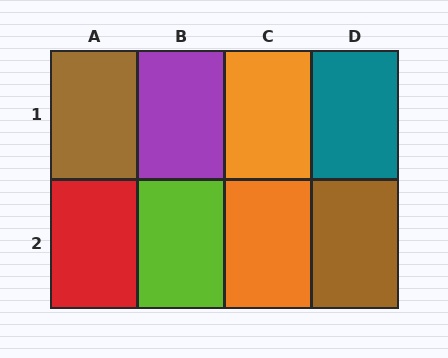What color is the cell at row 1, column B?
Purple.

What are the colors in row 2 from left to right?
Red, lime, orange, brown.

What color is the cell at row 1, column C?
Orange.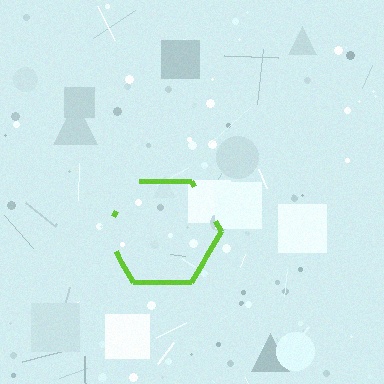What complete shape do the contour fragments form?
The contour fragments form a hexagon.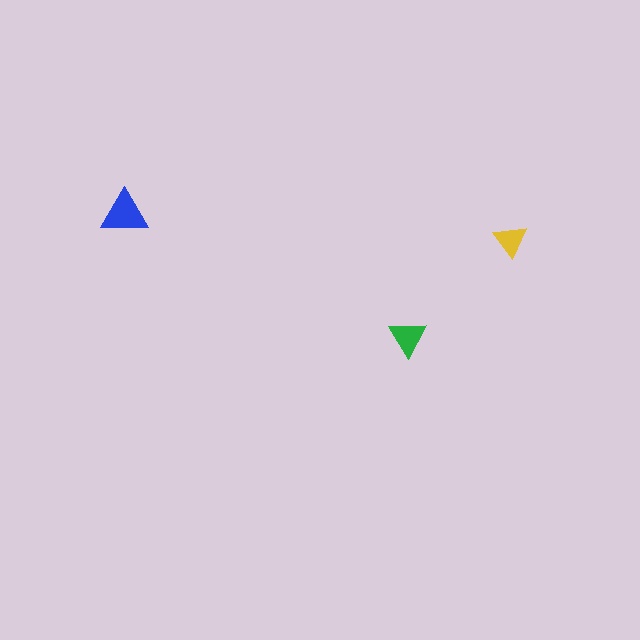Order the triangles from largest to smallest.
the blue one, the green one, the yellow one.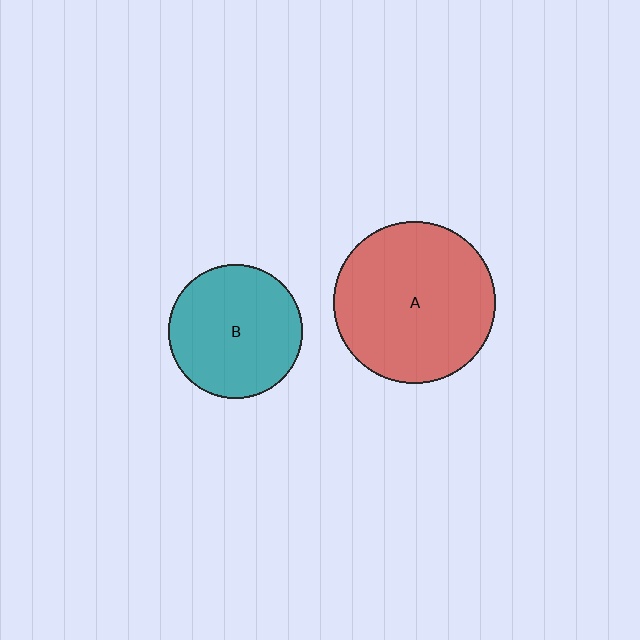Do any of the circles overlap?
No, none of the circles overlap.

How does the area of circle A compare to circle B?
Approximately 1.5 times.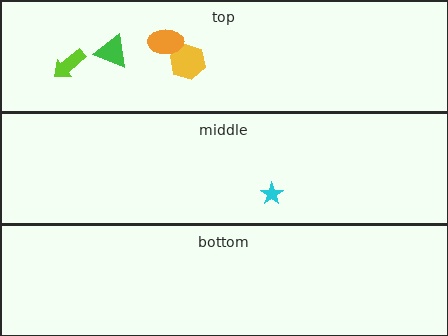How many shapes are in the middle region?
1.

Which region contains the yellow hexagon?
The top region.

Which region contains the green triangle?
The top region.